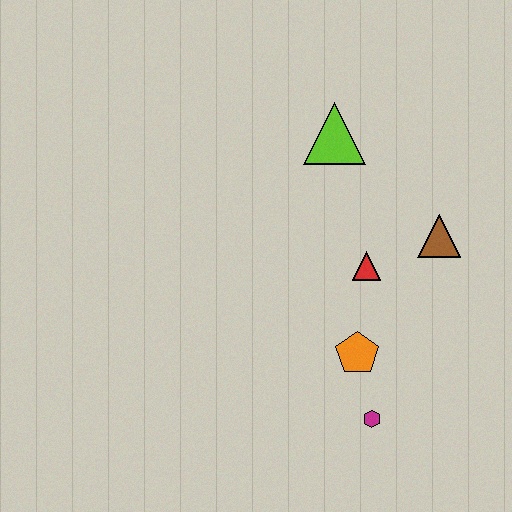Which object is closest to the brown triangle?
The red triangle is closest to the brown triangle.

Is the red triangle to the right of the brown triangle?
No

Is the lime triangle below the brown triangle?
No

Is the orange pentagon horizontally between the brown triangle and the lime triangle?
Yes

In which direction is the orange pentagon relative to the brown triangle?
The orange pentagon is below the brown triangle.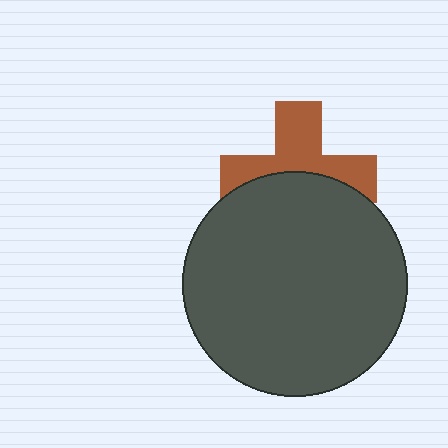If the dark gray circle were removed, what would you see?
You would see the complete brown cross.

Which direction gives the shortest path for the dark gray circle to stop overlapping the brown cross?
Moving down gives the shortest separation.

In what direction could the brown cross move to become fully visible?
The brown cross could move up. That would shift it out from behind the dark gray circle entirely.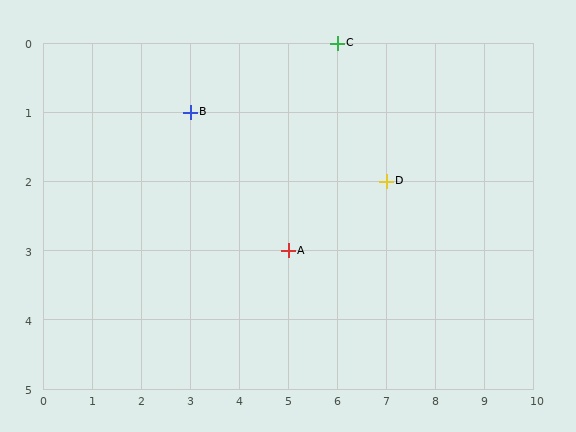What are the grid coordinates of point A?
Point A is at grid coordinates (5, 3).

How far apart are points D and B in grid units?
Points D and B are 4 columns and 1 row apart (about 4.1 grid units diagonally).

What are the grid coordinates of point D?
Point D is at grid coordinates (7, 2).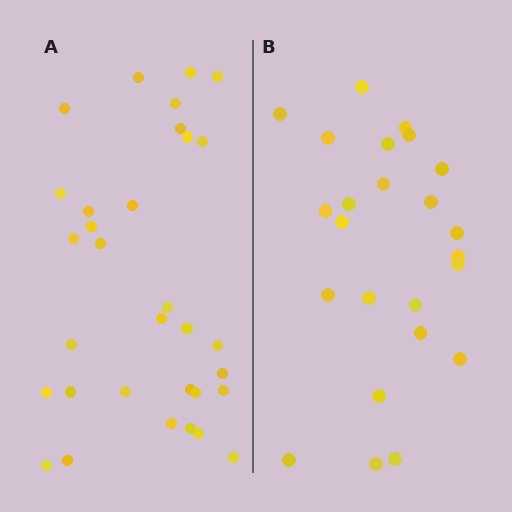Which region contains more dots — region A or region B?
Region A (the left region) has more dots.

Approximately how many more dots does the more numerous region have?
Region A has roughly 8 or so more dots than region B.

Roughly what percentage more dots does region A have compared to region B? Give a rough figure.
About 35% more.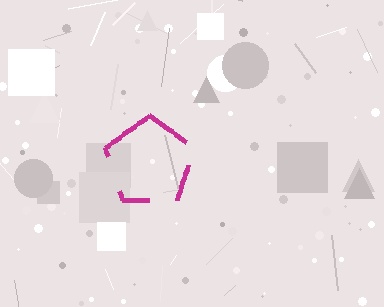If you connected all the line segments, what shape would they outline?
They would outline a pentagon.